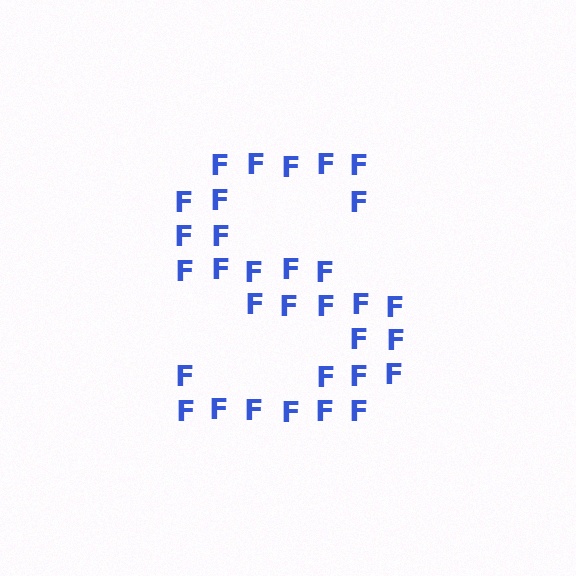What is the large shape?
The large shape is the letter S.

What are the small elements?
The small elements are letter F's.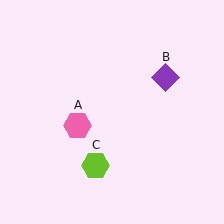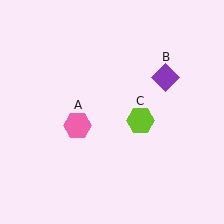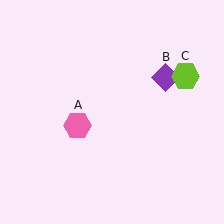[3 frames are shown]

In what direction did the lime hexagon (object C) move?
The lime hexagon (object C) moved up and to the right.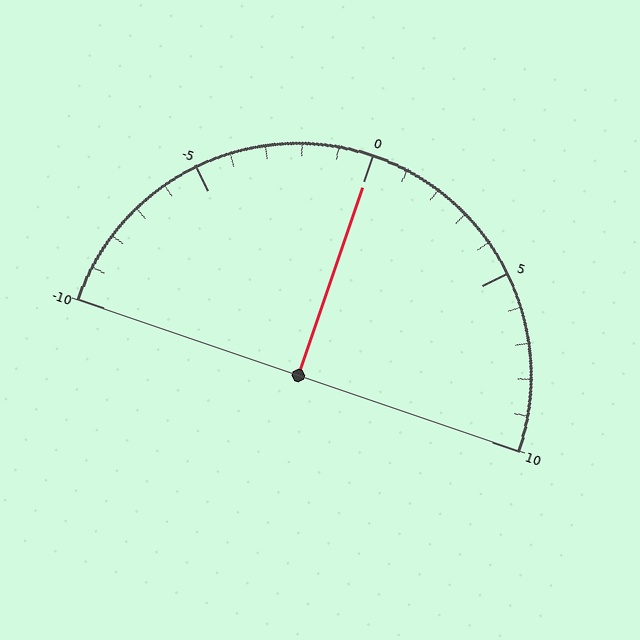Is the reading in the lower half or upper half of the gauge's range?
The reading is in the upper half of the range (-10 to 10).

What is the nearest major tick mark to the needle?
The nearest major tick mark is 0.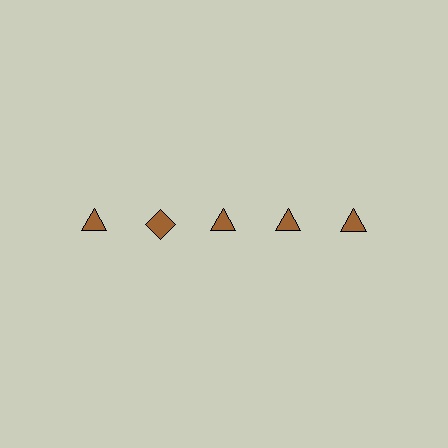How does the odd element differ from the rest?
It has a different shape: diamond instead of triangle.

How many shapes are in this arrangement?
There are 5 shapes arranged in a grid pattern.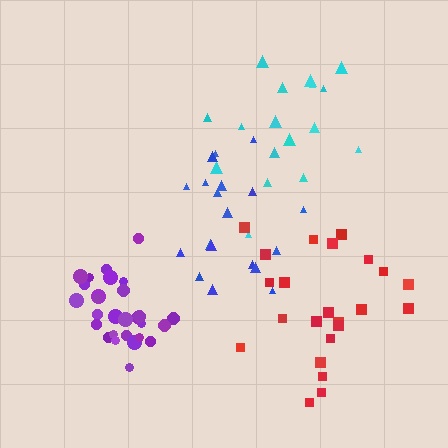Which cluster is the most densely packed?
Purple.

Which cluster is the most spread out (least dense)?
Cyan.